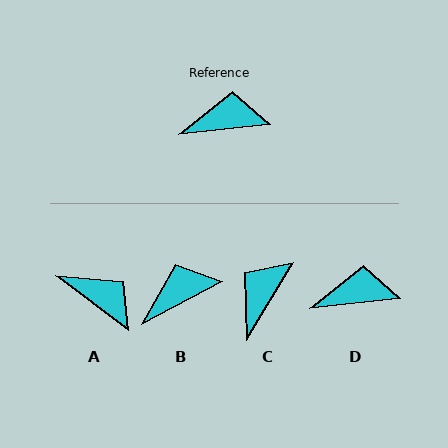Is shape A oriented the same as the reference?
No, it is off by about 43 degrees.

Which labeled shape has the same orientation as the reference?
D.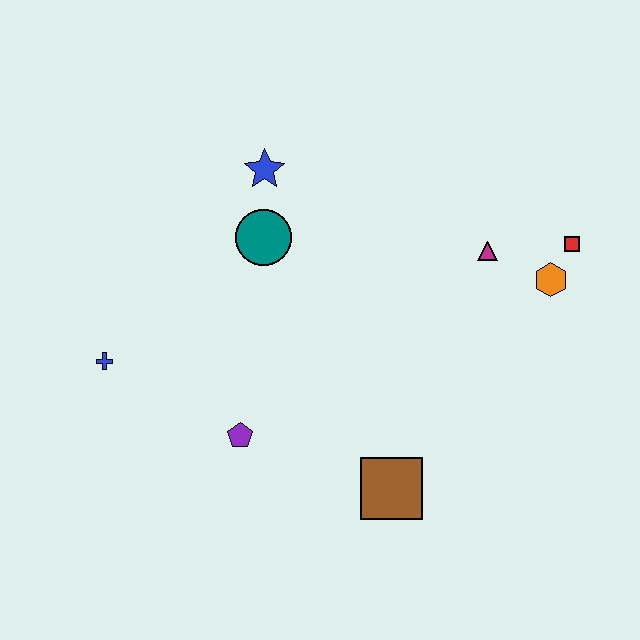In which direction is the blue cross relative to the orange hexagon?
The blue cross is to the left of the orange hexagon.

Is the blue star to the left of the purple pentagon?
No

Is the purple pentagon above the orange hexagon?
No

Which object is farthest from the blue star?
The brown square is farthest from the blue star.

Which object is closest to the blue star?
The teal circle is closest to the blue star.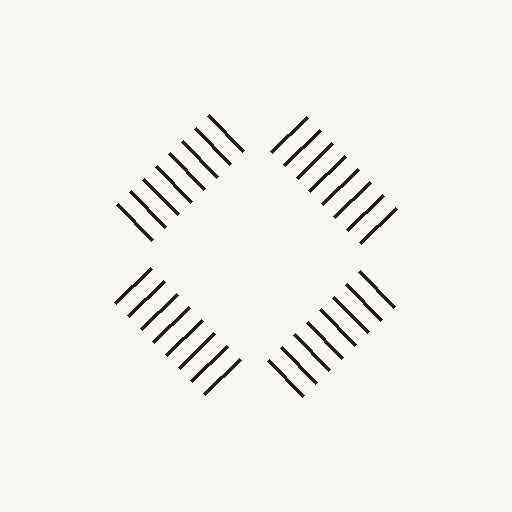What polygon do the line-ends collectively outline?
An illusory square — the line segments terminate on its edges but no continuous stroke is drawn.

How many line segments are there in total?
32 — 8 along each of the 4 edges.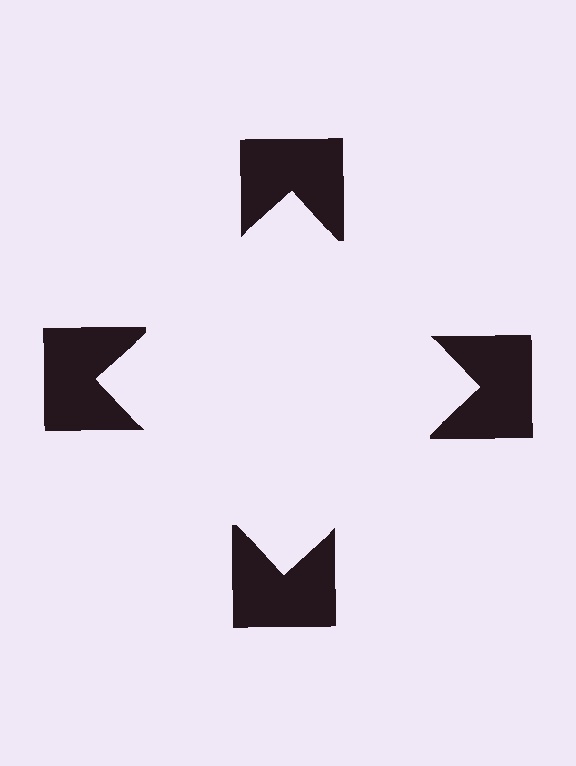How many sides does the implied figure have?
4 sides.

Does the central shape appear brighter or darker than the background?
It typically appears slightly brighter than the background, even though no actual brightness change is drawn.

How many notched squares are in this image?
There are 4 — one at each vertex of the illusory square.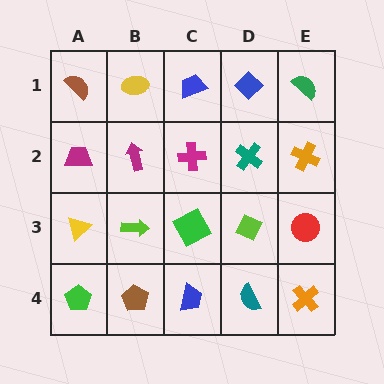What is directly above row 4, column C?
A green square.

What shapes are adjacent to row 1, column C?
A magenta cross (row 2, column C), a yellow ellipse (row 1, column B), a blue diamond (row 1, column D).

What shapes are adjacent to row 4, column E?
A red circle (row 3, column E), a teal semicircle (row 4, column D).